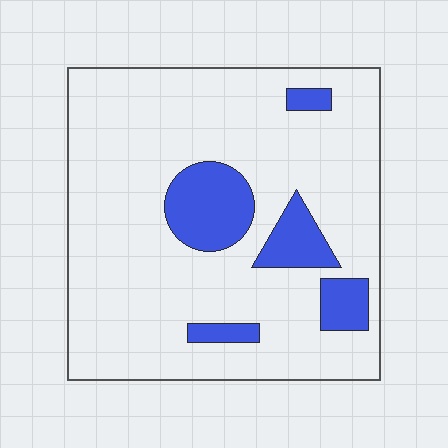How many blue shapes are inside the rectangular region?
5.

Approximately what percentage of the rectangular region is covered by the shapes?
Approximately 15%.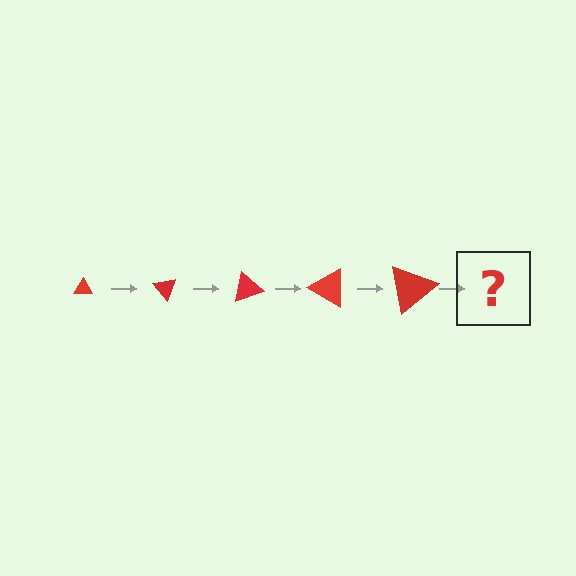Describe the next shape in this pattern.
It should be a triangle, larger than the previous one and rotated 250 degrees from the start.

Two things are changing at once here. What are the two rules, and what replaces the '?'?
The two rules are that the triangle grows larger each step and it rotates 50 degrees each step. The '?' should be a triangle, larger than the previous one and rotated 250 degrees from the start.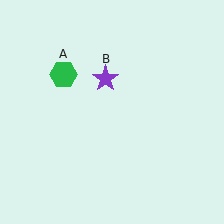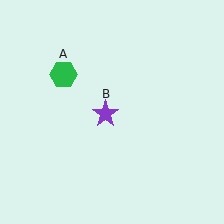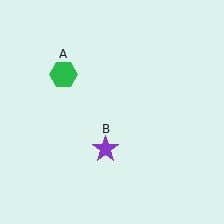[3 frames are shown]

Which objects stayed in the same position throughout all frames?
Green hexagon (object A) remained stationary.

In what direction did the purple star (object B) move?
The purple star (object B) moved down.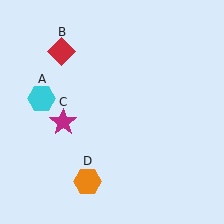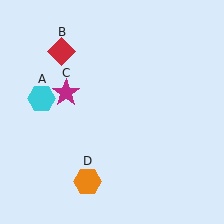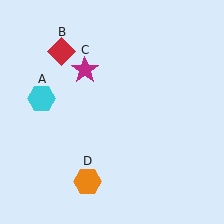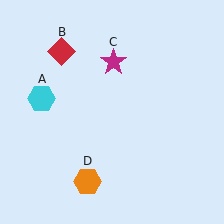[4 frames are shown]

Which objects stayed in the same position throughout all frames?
Cyan hexagon (object A) and red diamond (object B) and orange hexagon (object D) remained stationary.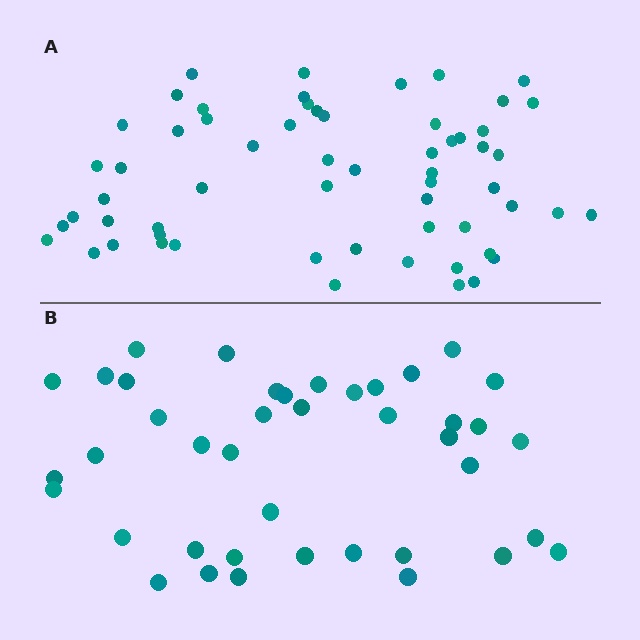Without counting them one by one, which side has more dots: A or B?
Region A (the top region) has more dots.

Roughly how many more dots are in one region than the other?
Region A has approximately 20 more dots than region B.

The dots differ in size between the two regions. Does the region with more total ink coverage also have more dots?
No. Region B has more total ink coverage because its dots are larger, but region A actually contains more individual dots. Total area can be misleading — the number of items is what matters here.